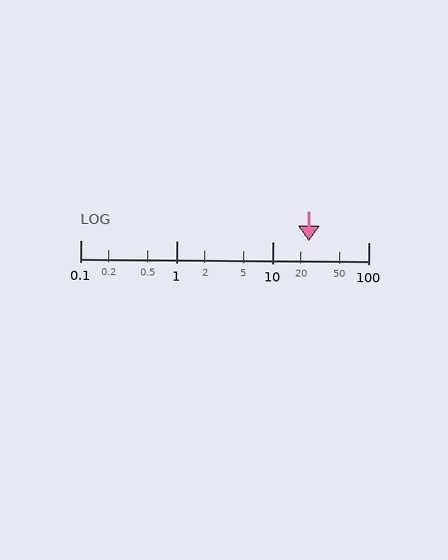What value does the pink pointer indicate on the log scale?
The pointer indicates approximately 24.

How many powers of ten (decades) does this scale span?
The scale spans 3 decades, from 0.1 to 100.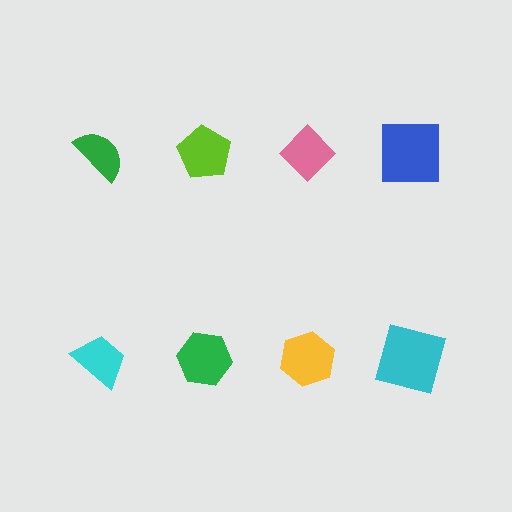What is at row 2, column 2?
A green hexagon.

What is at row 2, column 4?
A cyan square.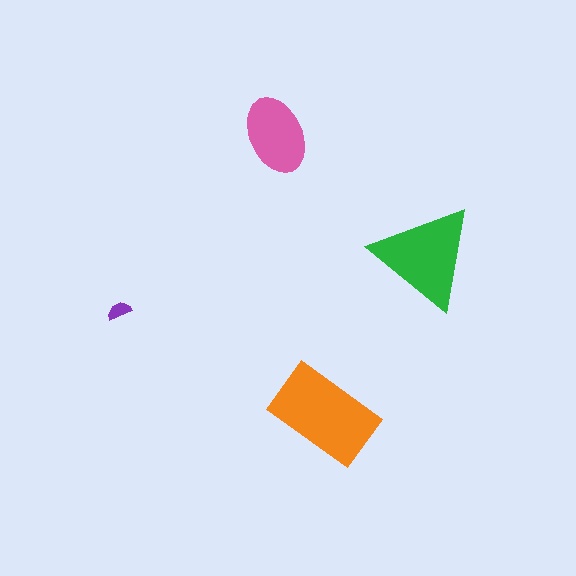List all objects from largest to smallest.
The orange rectangle, the green triangle, the pink ellipse, the purple semicircle.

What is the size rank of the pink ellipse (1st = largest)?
3rd.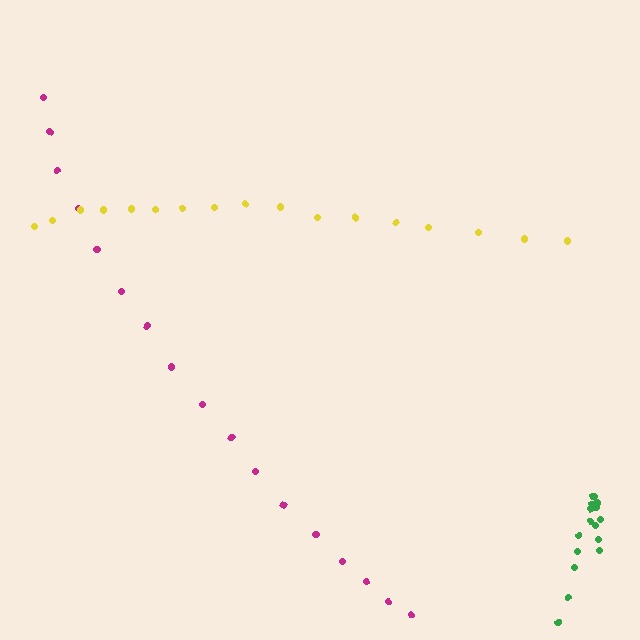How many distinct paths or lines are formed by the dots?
There are 3 distinct paths.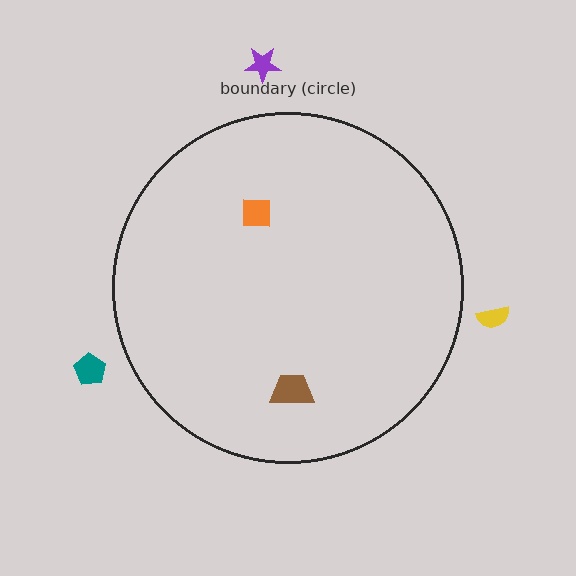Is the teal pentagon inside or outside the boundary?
Outside.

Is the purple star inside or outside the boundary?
Outside.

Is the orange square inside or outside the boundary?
Inside.